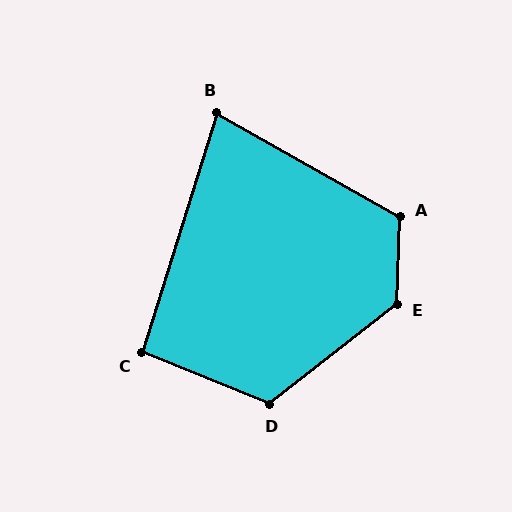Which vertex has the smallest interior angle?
B, at approximately 78 degrees.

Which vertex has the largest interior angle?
E, at approximately 130 degrees.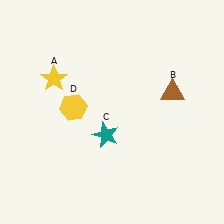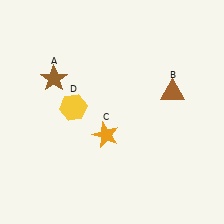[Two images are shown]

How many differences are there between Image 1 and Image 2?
There are 2 differences between the two images.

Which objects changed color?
A changed from yellow to brown. C changed from teal to orange.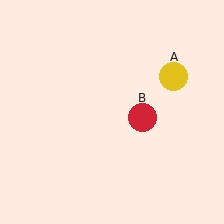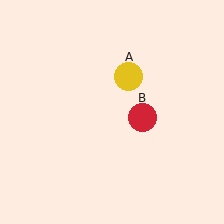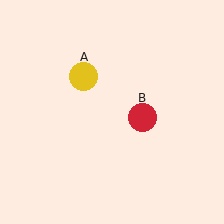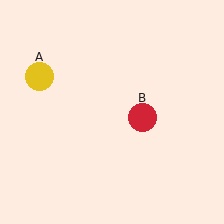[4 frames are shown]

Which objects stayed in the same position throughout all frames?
Red circle (object B) remained stationary.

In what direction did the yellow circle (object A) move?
The yellow circle (object A) moved left.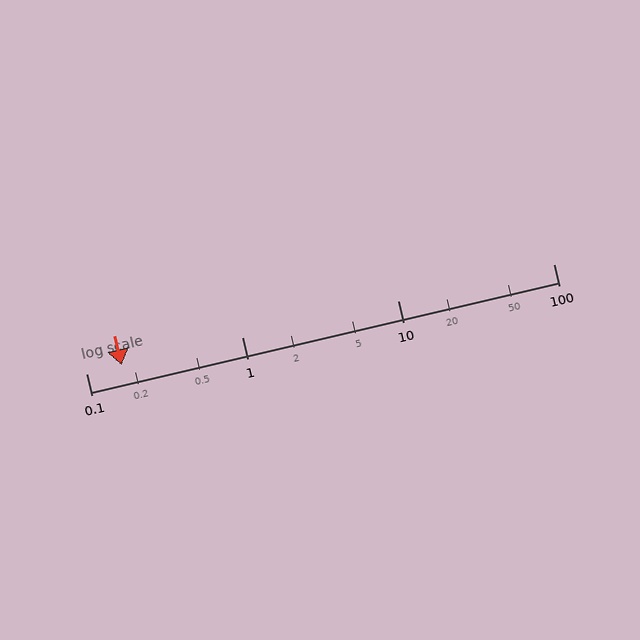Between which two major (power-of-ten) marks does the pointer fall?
The pointer is between 0.1 and 1.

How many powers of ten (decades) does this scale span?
The scale spans 3 decades, from 0.1 to 100.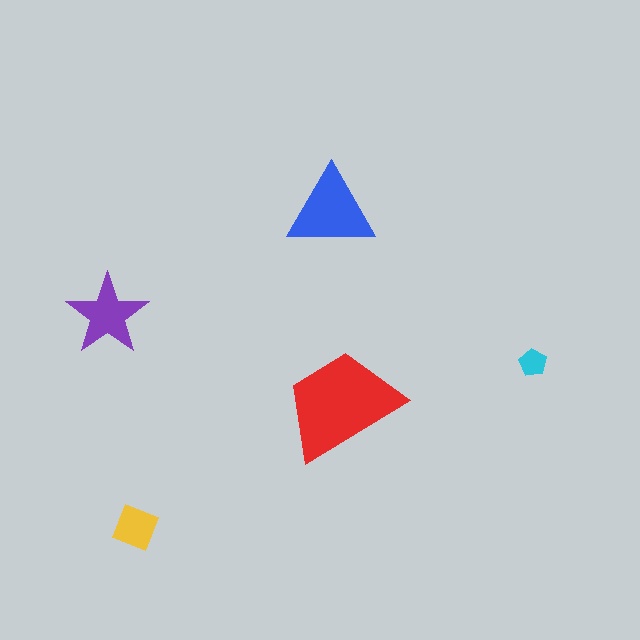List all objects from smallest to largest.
The cyan pentagon, the yellow diamond, the purple star, the blue triangle, the red trapezoid.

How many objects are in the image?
There are 5 objects in the image.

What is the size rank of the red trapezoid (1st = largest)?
1st.